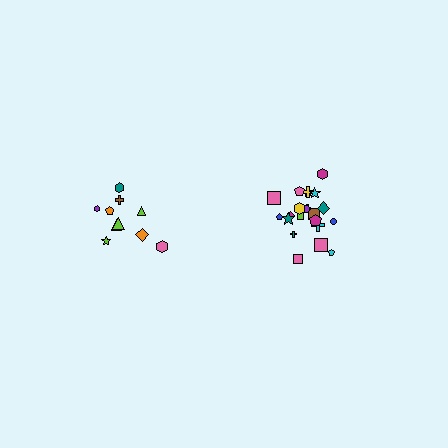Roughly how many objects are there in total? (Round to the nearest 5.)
Roughly 30 objects in total.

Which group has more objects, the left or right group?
The right group.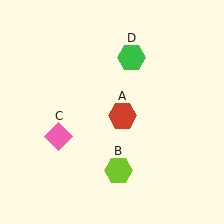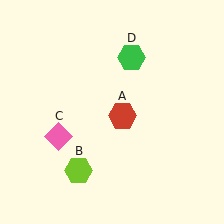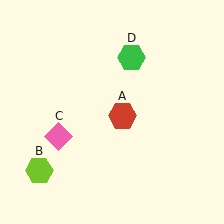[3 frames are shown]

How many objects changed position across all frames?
1 object changed position: lime hexagon (object B).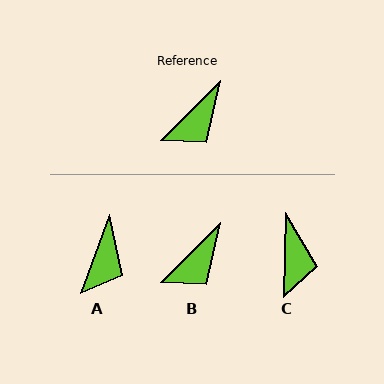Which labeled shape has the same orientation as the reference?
B.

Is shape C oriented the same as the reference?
No, it is off by about 44 degrees.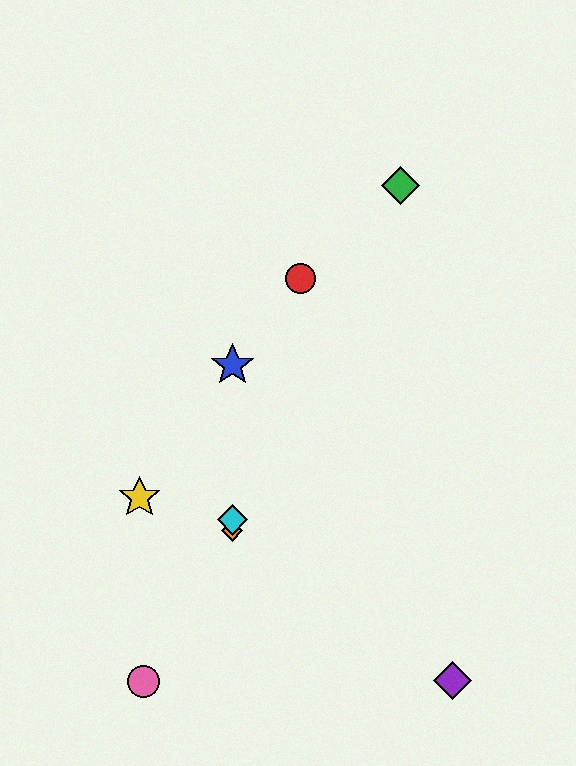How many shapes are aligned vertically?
3 shapes (the blue star, the orange diamond, the cyan diamond) are aligned vertically.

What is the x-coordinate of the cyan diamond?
The cyan diamond is at x≈232.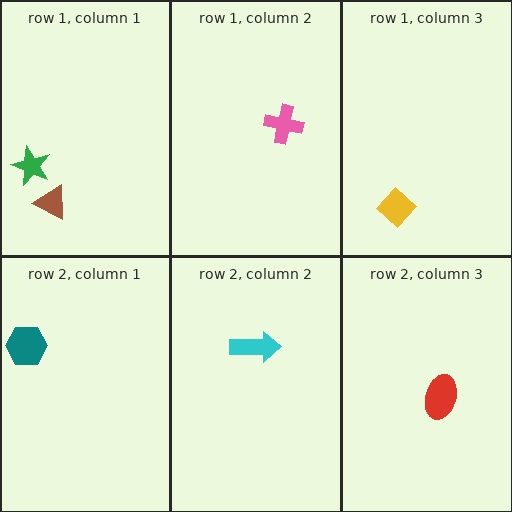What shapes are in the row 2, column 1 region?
The teal hexagon.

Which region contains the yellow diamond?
The row 1, column 3 region.